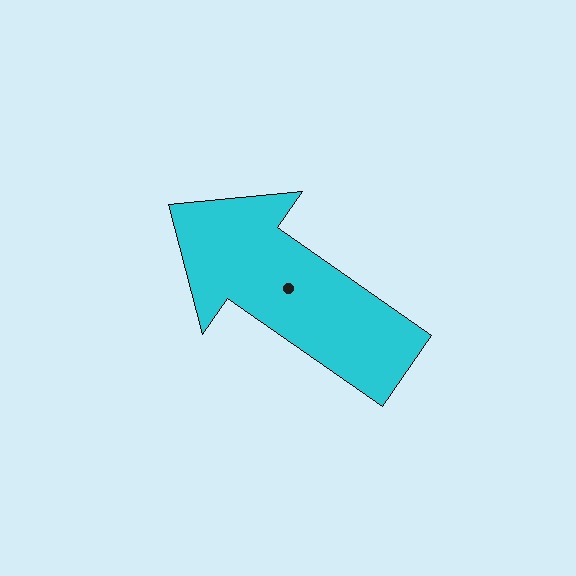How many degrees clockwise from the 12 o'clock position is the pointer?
Approximately 305 degrees.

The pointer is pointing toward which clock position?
Roughly 10 o'clock.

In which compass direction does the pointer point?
Northwest.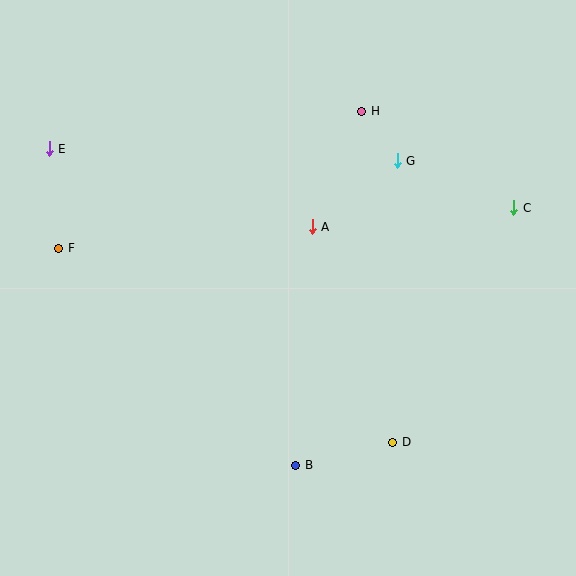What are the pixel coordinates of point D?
Point D is at (393, 442).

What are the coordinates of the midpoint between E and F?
The midpoint between E and F is at (54, 198).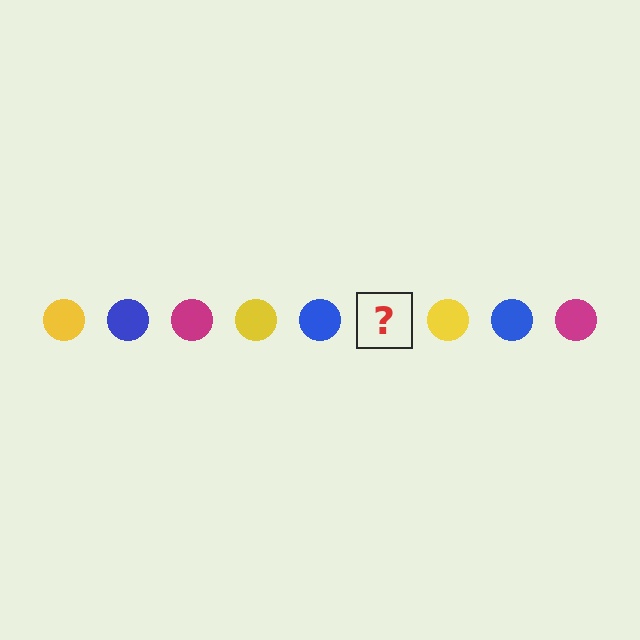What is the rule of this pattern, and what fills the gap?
The rule is that the pattern cycles through yellow, blue, magenta circles. The gap should be filled with a magenta circle.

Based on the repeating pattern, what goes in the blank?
The blank should be a magenta circle.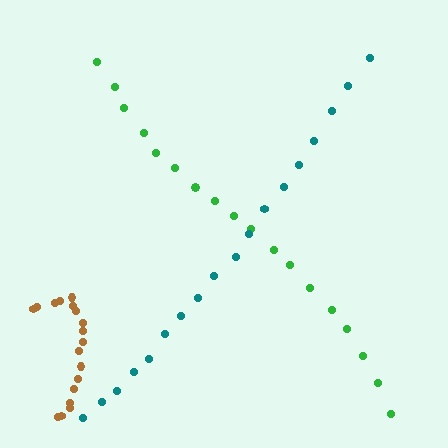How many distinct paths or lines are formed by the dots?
There are 3 distinct paths.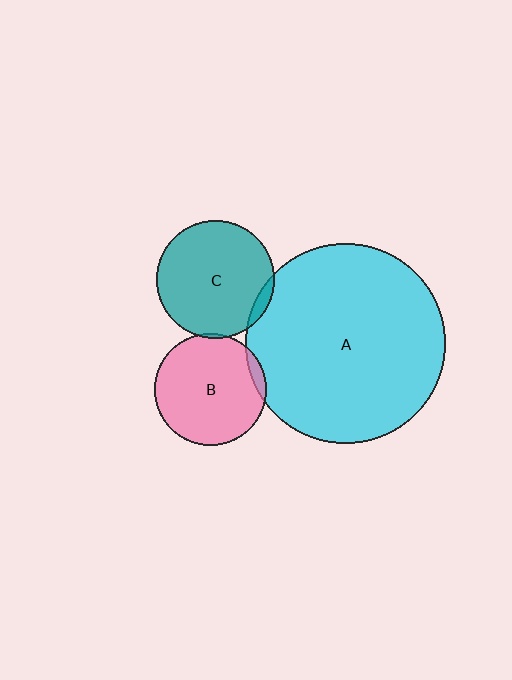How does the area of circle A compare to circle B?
Approximately 3.2 times.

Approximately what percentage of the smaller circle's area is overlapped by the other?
Approximately 5%.